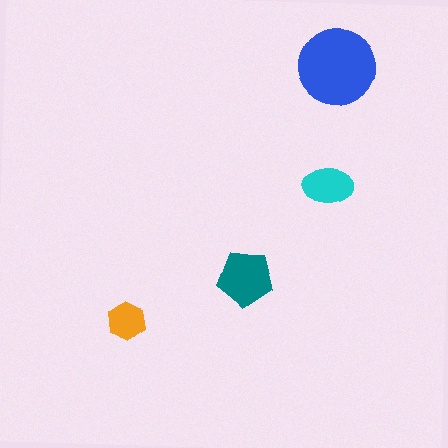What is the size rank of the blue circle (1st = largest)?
1st.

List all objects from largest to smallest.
The blue circle, the teal pentagon, the cyan ellipse, the orange hexagon.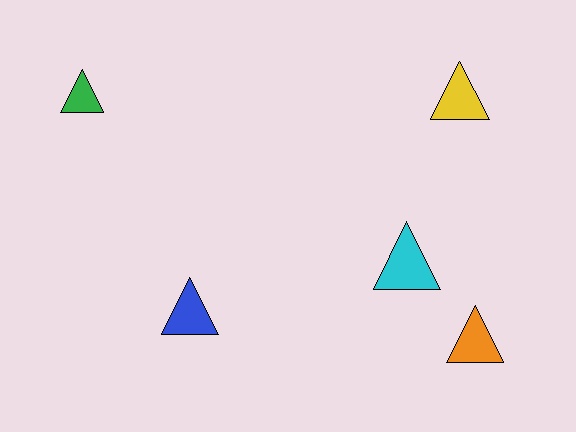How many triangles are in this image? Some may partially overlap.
There are 5 triangles.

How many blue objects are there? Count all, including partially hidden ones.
There is 1 blue object.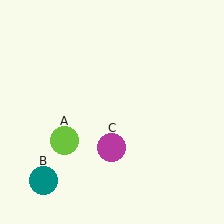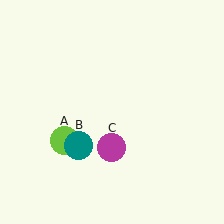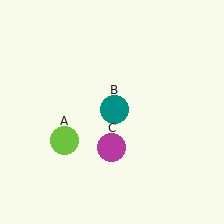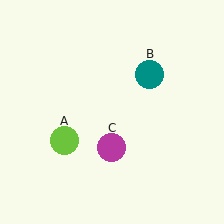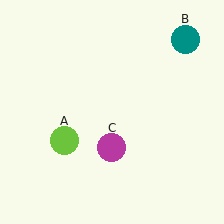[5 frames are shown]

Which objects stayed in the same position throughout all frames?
Lime circle (object A) and magenta circle (object C) remained stationary.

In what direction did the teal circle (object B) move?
The teal circle (object B) moved up and to the right.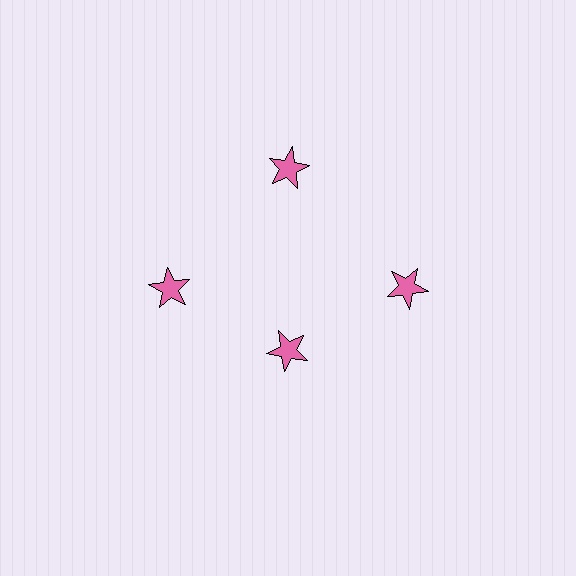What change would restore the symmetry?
The symmetry would be restored by moving it outward, back onto the ring so that all 4 stars sit at equal angles and equal distance from the center.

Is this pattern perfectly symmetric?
No. The 4 pink stars are arranged in a ring, but one element near the 6 o'clock position is pulled inward toward the center, breaking the 4-fold rotational symmetry.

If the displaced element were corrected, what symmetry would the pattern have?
It would have 4-fold rotational symmetry — the pattern would map onto itself every 90 degrees.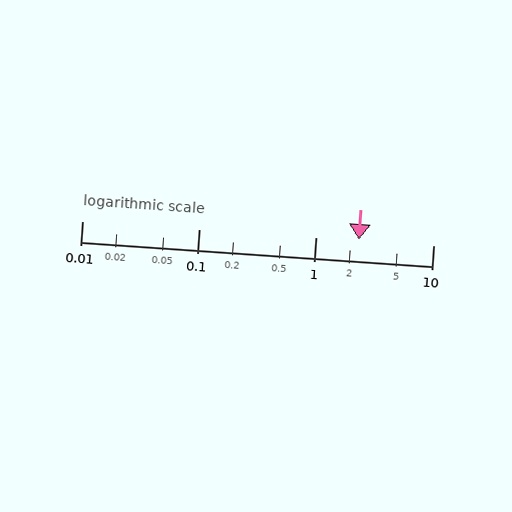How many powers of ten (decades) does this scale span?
The scale spans 3 decades, from 0.01 to 10.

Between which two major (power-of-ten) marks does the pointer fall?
The pointer is between 1 and 10.